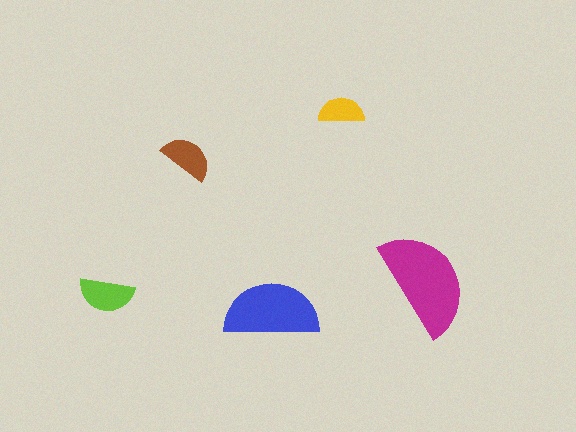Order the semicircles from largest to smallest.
the magenta one, the blue one, the lime one, the brown one, the yellow one.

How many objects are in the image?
There are 5 objects in the image.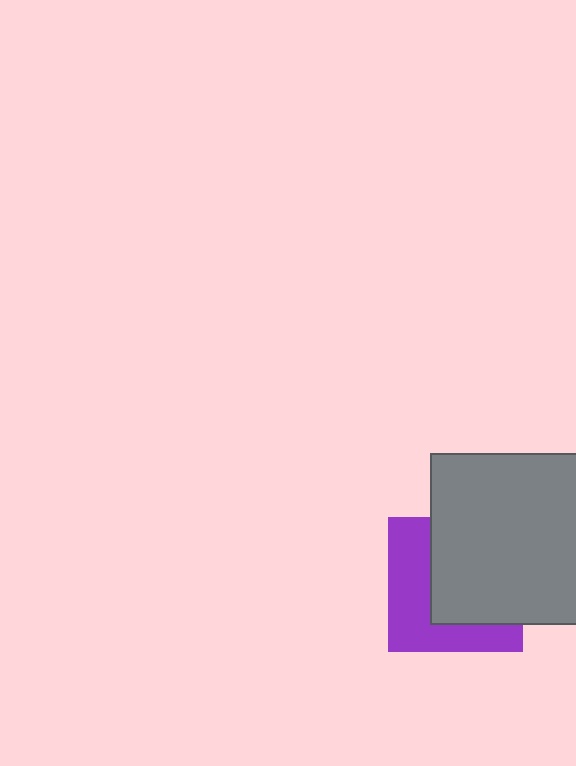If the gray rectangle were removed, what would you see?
You would see the complete purple square.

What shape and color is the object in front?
The object in front is a gray rectangle.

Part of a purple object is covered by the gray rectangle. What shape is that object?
It is a square.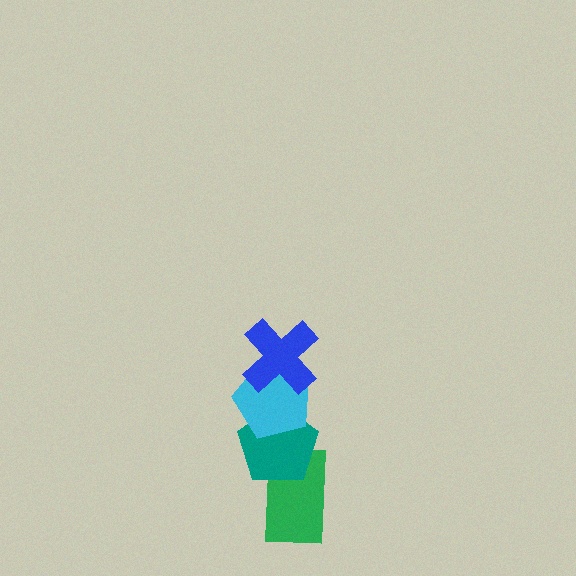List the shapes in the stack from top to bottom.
From top to bottom: the blue cross, the cyan pentagon, the teal pentagon, the green rectangle.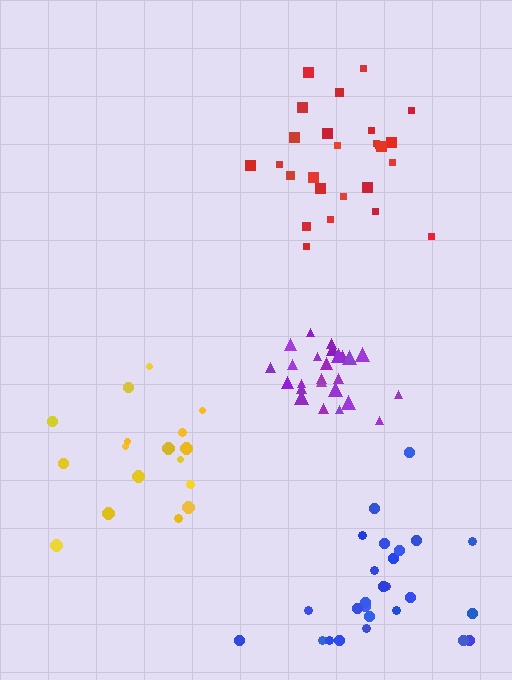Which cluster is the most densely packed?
Purple.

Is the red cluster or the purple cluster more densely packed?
Purple.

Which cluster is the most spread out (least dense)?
Yellow.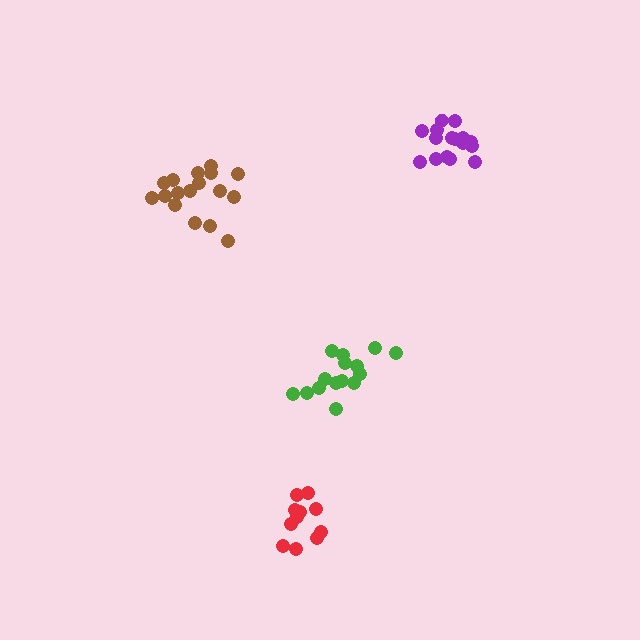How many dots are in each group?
Group 1: 16 dots, Group 2: 11 dots, Group 3: 17 dots, Group 4: 15 dots (59 total).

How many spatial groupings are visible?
There are 4 spatial groupings.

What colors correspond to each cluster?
The clusters are colored: purple, red, brown, green.